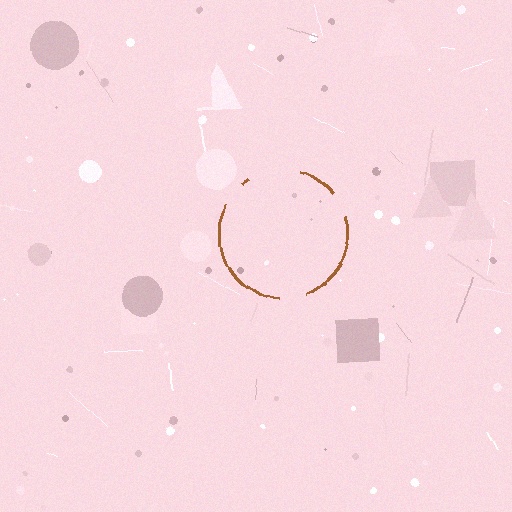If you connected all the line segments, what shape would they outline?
They would outline a circle.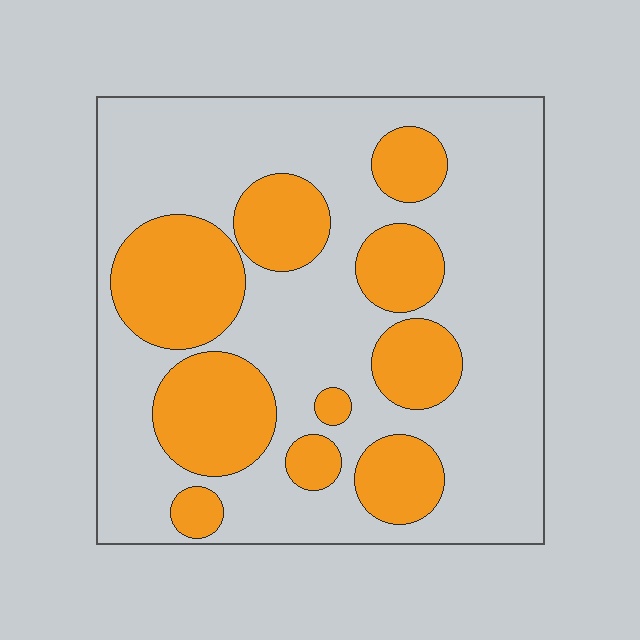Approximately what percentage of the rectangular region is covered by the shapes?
Approximately 30%.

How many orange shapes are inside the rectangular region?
10.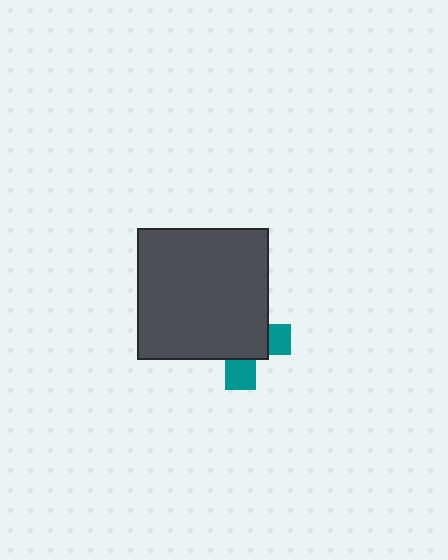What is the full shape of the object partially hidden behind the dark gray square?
The partially hidden object is a teal cross.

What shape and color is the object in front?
The object in front is a dark gray square.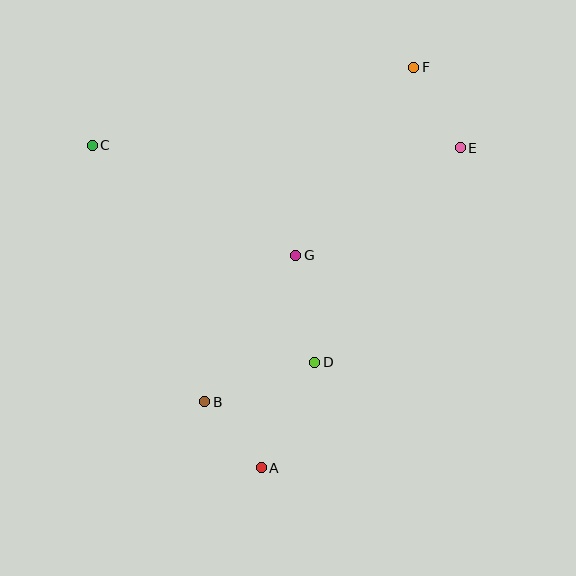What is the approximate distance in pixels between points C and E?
The distance between C and E is approximately 368 pixels.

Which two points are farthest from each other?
Points A and F are farthest from each other.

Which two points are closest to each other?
Points A and B are closest to each other.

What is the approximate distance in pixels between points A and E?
The distance between A and E is approximately 377 pixels.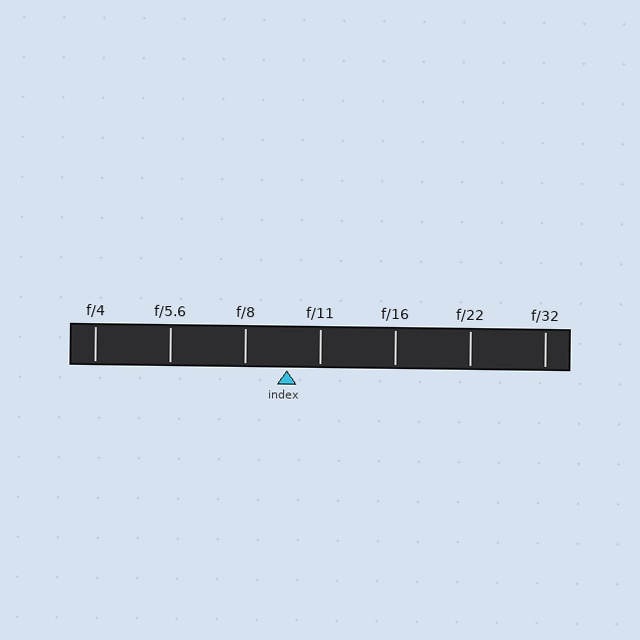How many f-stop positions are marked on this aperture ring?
There are 7 f-stop positions marked.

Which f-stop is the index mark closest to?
The index mark is closest to f/11.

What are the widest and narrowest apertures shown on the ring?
The widest aperture shown is f/4 and the narrowest is f/32.